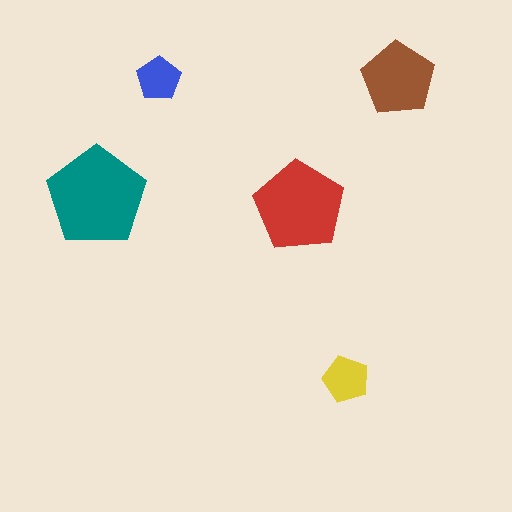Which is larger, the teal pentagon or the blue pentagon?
The teal one.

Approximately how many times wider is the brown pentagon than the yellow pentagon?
About 1.5 times wider.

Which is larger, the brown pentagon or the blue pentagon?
The brown one.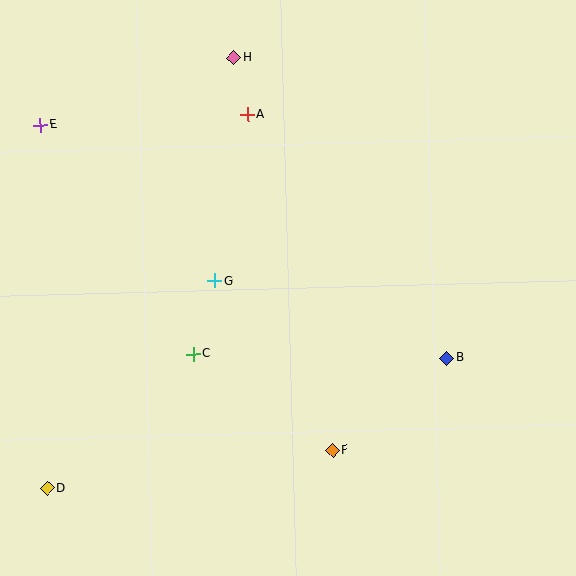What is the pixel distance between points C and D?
The distance between C and D is 198 pixels.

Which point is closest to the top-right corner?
Point H is closest to the top-right corner.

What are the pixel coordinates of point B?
Point B is at (447, 358).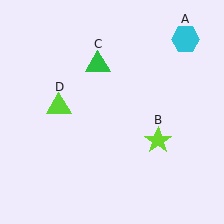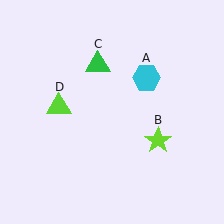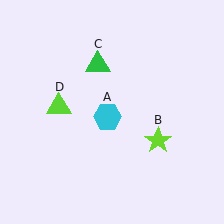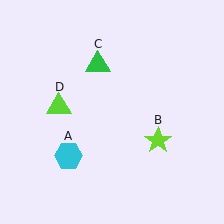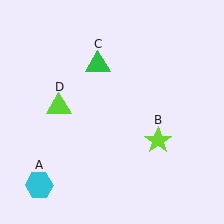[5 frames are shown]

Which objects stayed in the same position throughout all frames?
Lime star (object B) and green triangle (object C) and lime triangle (object D) remained stationary.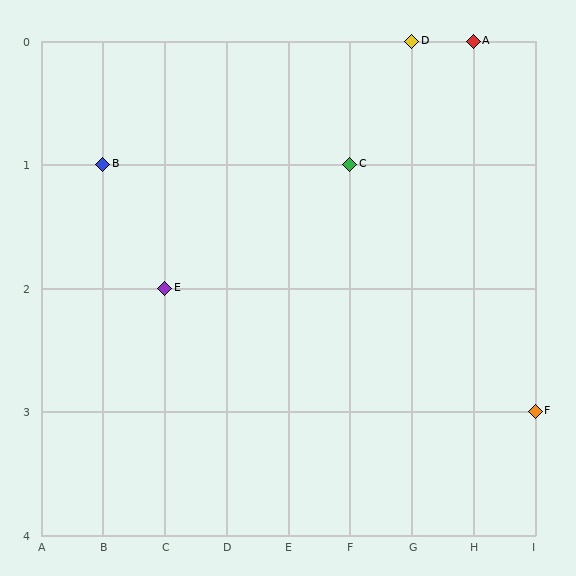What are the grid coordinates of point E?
Point E is at grid coordinates (C, 2).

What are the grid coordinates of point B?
Point B is at grid coordinates (B, 1).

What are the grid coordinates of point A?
Point A is at grid coordinates (H, 0).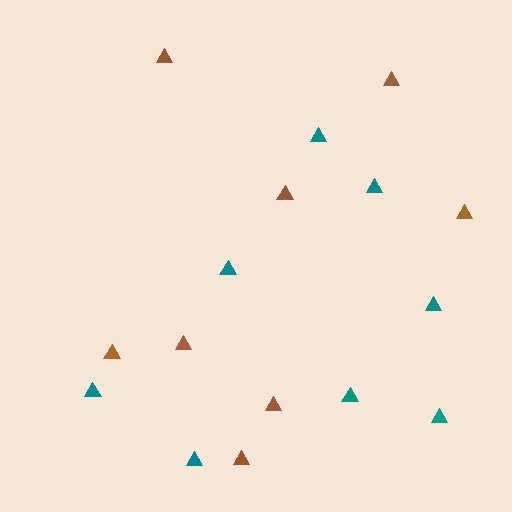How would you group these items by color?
There are 2 groups: one group of teal triangles (8) and one group of brown triangles (8).